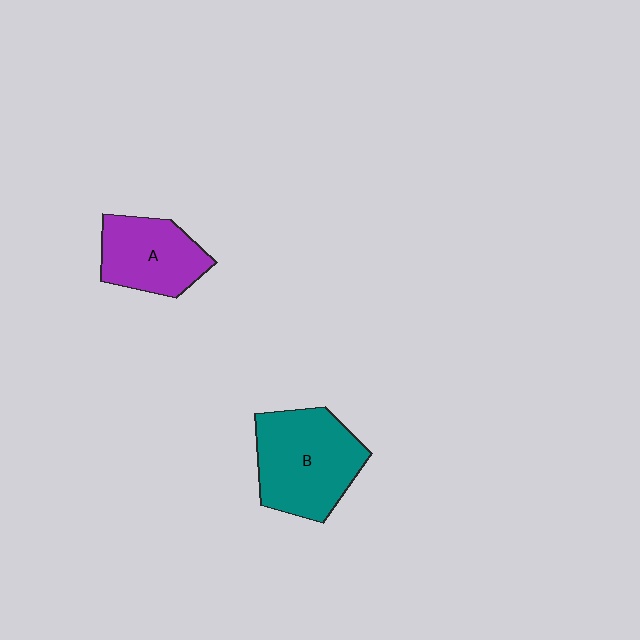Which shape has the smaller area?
Shape A (purple).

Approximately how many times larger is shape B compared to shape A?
Approximately 1.4 times.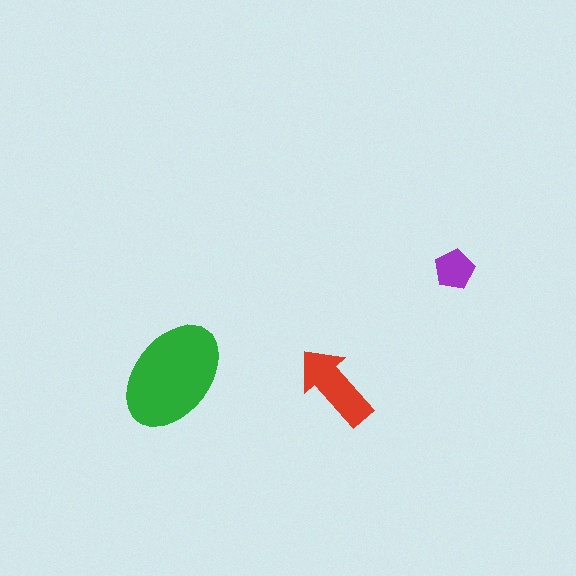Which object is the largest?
The green ellipse.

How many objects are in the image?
There are 3 objects in the image.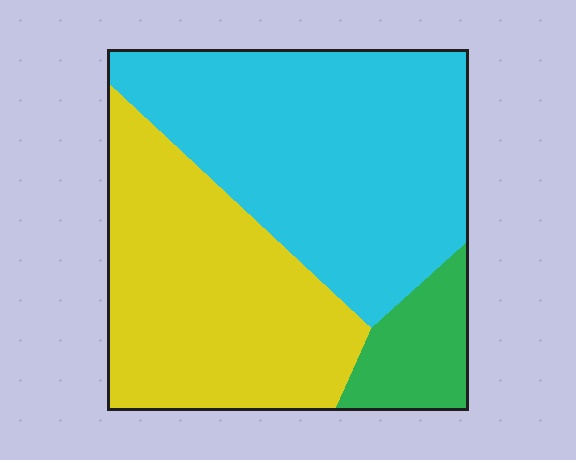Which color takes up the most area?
Cyan, at roughly 50%.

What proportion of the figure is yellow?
Yellow takes up between a quarter and a half of the figure.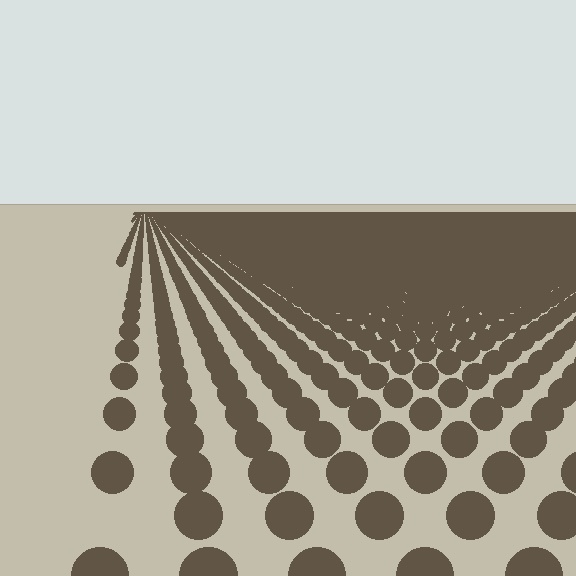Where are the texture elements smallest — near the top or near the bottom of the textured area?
Near the top.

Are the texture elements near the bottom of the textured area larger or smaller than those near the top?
Larger. Near the bottom, elements are closer to the viewer and appear at a bigger on-screen size.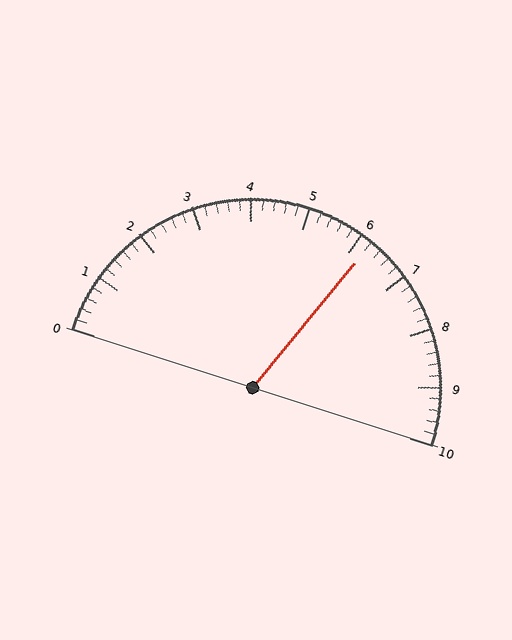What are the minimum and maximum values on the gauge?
The gauge ranges from 0 to 10.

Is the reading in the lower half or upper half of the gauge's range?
The reading is in the upper half of the range (0 to 10).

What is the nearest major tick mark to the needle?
The nearest major tick mark is 6.